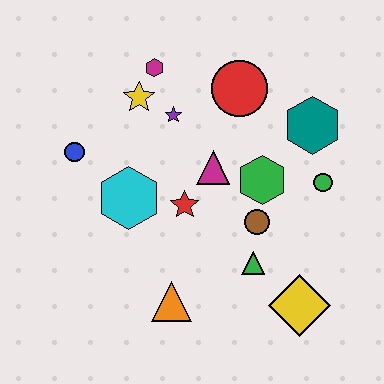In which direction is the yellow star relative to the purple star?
The yellow star is to the left of the purple star.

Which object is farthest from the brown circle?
The blue circle is farthest from the brown circle.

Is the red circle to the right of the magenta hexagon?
Yes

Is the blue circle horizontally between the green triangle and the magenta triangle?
No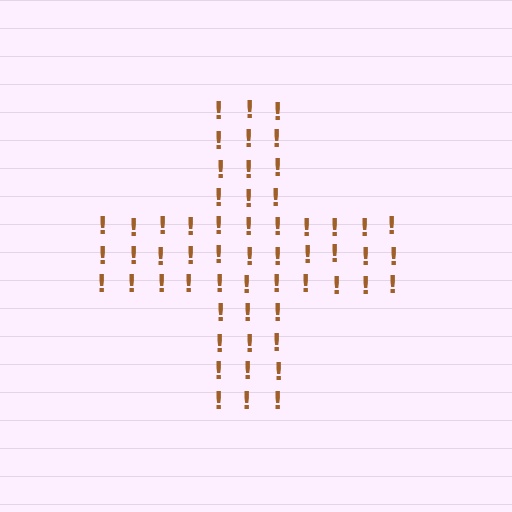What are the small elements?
The small elements are exclamation marks.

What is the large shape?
The large shape is a cross.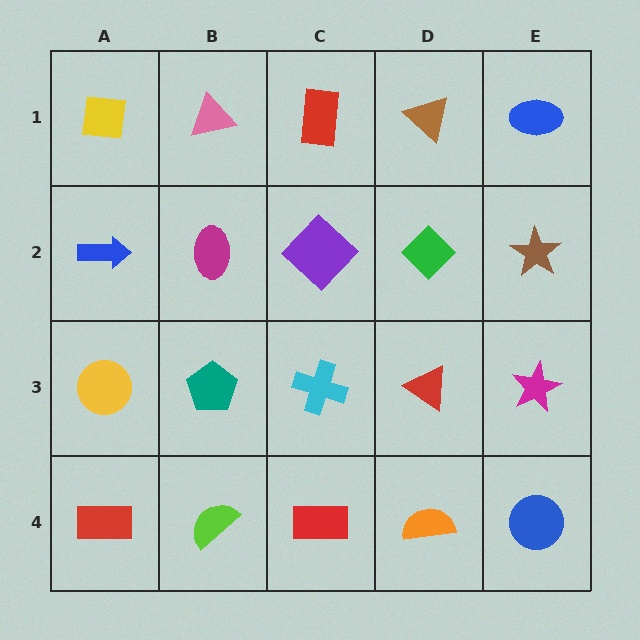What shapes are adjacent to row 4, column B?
A teal pentagon (row 3, column B), a red rectangle (row 4, column A), a red rectangle (row 4, column C).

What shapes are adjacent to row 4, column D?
A red triangle (row 3, column D), a red rectangle (row 4, column C), a blue circle (row 4, column E).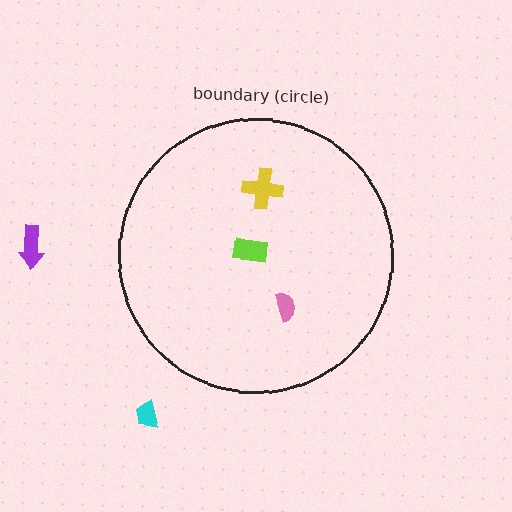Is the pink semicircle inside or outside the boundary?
Inside.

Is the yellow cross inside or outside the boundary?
Inside.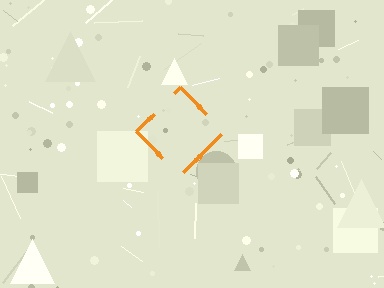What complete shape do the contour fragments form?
The contour fragments form a diamond.